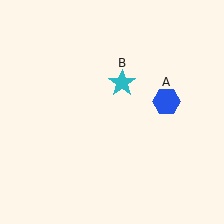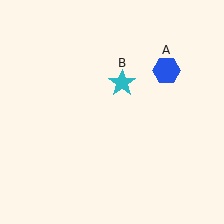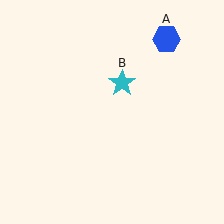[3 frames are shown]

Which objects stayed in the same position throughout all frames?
Cyan star (object B) remained stationary.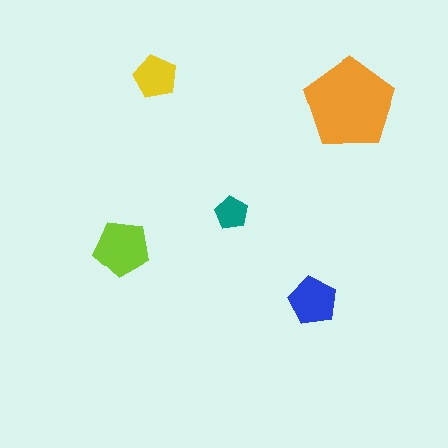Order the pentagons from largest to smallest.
the orange one, the lime one, the blue one, the yellow one, the teal one.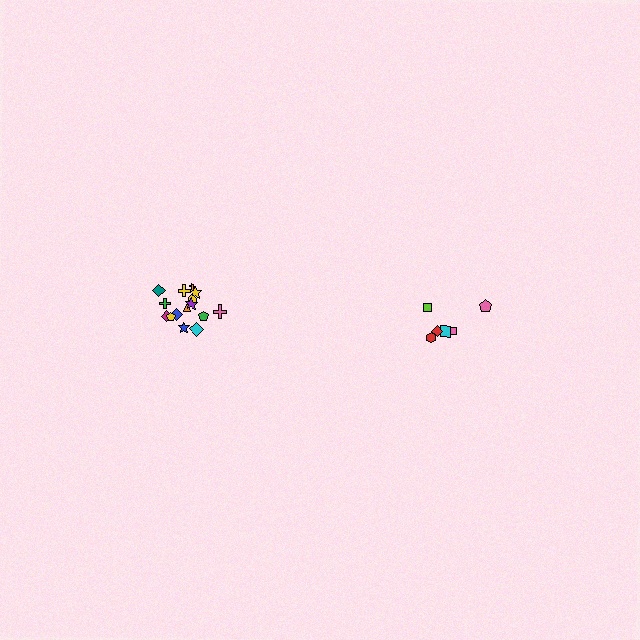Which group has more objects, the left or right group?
The left group.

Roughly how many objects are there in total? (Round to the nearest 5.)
Roughly 20 objects in total.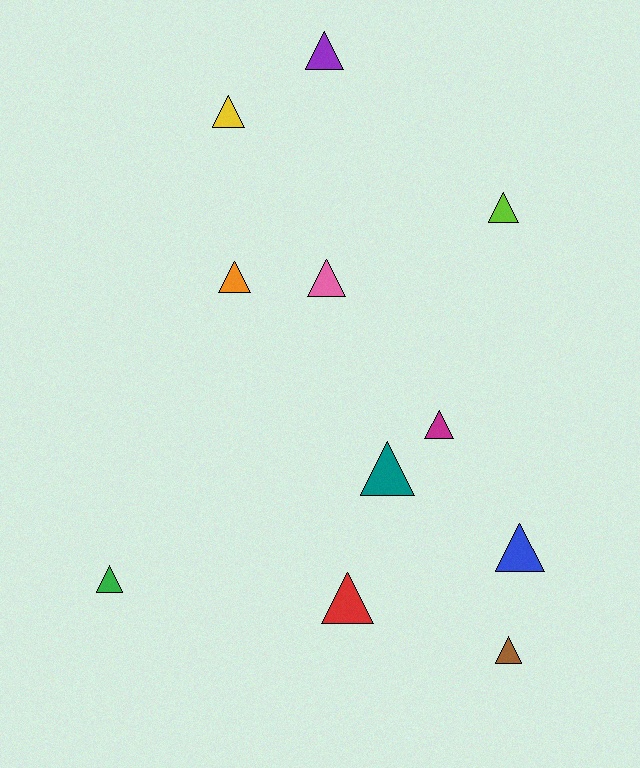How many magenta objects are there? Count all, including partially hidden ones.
There is 1 magenta object.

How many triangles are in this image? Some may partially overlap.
There are 11 triangles.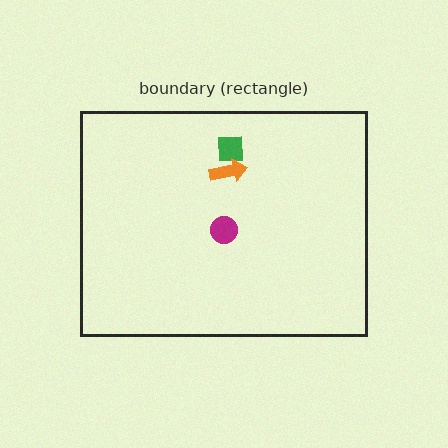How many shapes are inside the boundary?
3 inside, 0 outside.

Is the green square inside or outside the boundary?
Inside.